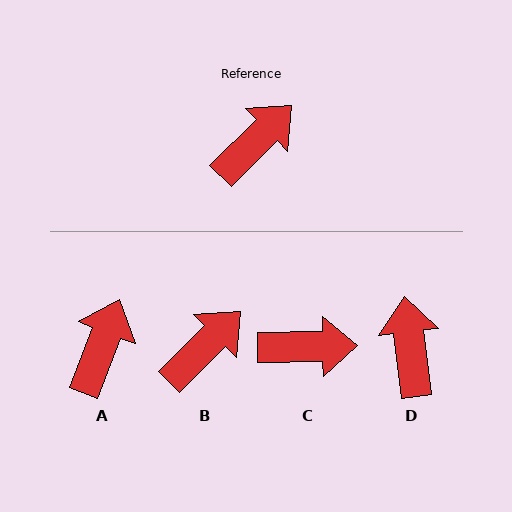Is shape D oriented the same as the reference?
No, it is off by about 52 degrees.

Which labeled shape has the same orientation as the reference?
B.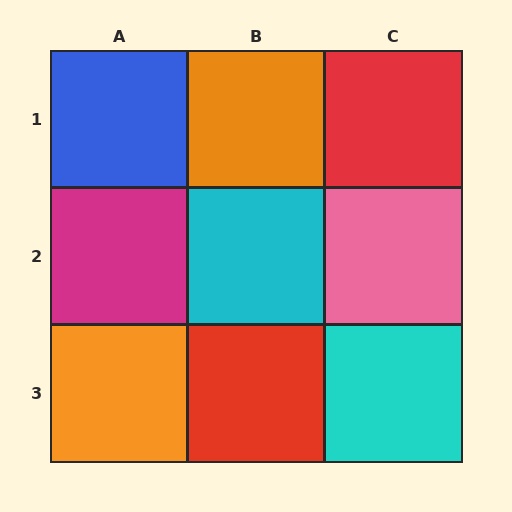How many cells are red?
2 cells are red.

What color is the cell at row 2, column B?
Cyan.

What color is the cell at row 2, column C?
Pink.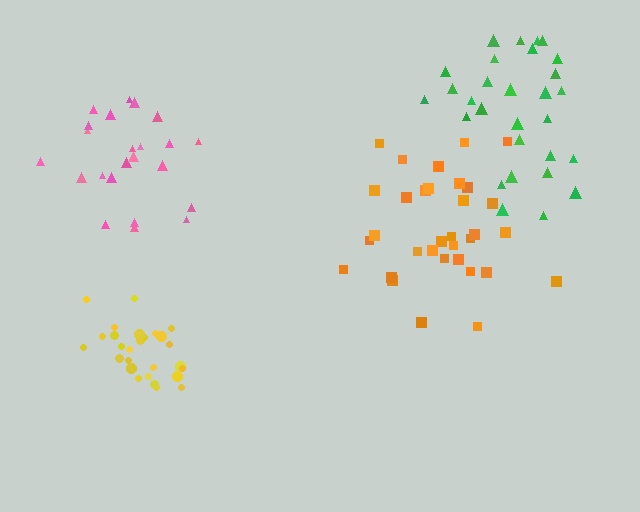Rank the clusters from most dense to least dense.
yellow, pink, orange, green.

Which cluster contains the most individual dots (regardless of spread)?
Orange (33).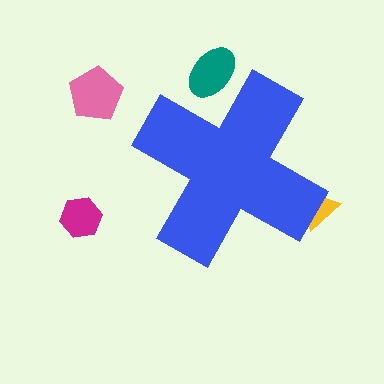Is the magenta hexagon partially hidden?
No, the magenta hexagon is fully visible.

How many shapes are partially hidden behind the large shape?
2 shapes are partially hidden.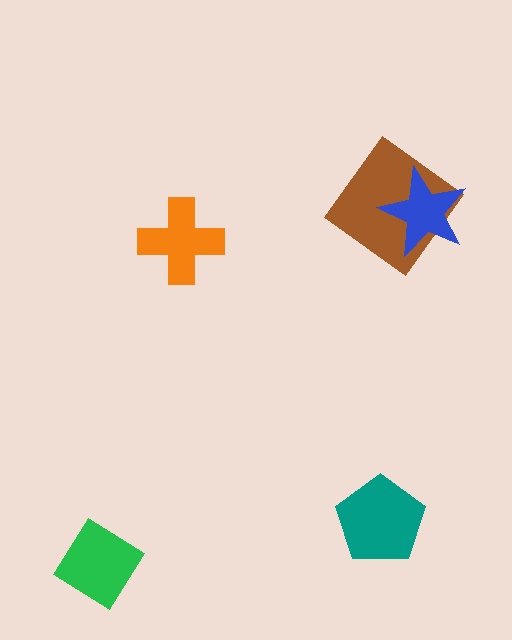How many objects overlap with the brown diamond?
1 object overlaps with the brown diamond.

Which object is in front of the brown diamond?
The blue star is in front of the brown diamond.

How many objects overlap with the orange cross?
0 objects overlap with the orange cross.